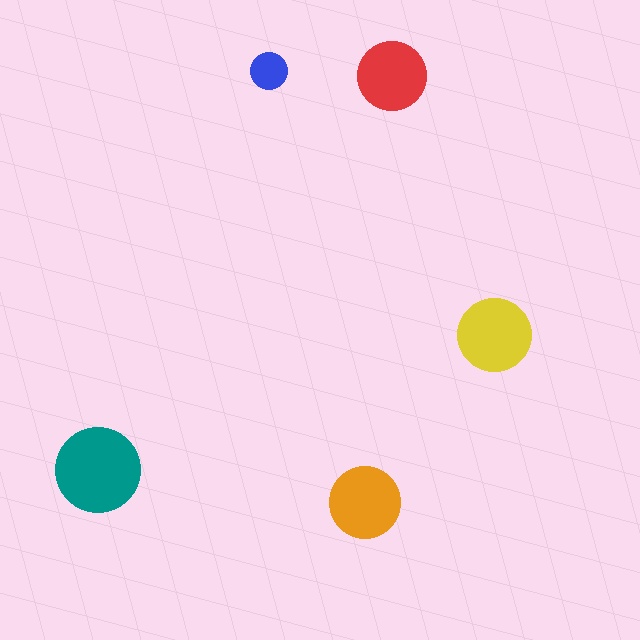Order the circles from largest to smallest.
the teal one, the yellow one, the orange one, the red one, the blue one.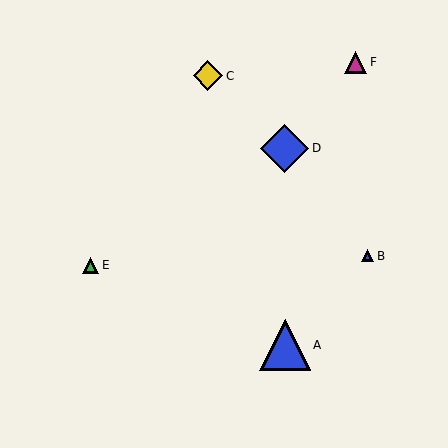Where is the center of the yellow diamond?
The center of the yellow diamond is at (208, 76).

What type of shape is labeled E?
Shape E is a green triangle.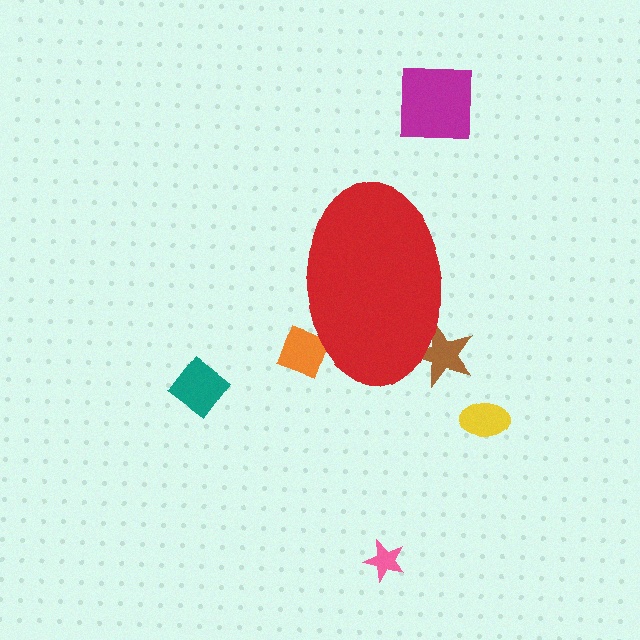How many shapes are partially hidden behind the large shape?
2 shapes are partially hidden.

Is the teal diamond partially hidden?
No, the teal diamond is fully visible.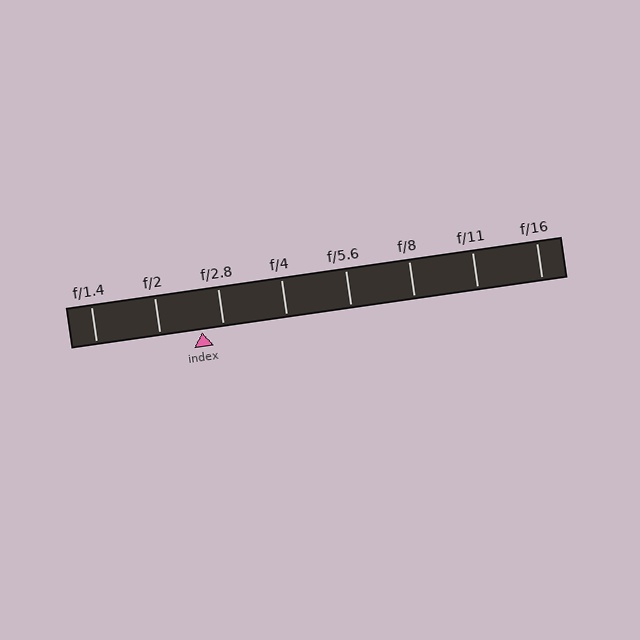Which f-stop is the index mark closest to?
The index mark is closest to f/2.8.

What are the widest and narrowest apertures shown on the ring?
The widest aperture shown is f/1.4 and the narrowest is f/16.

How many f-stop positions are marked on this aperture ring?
There are 8 f-stop positions marked.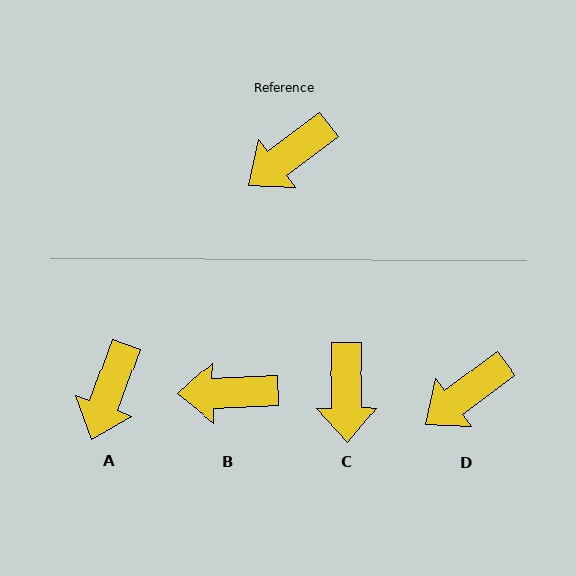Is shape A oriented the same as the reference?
No, it is off by about 33 degrees.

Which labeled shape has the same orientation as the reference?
D.